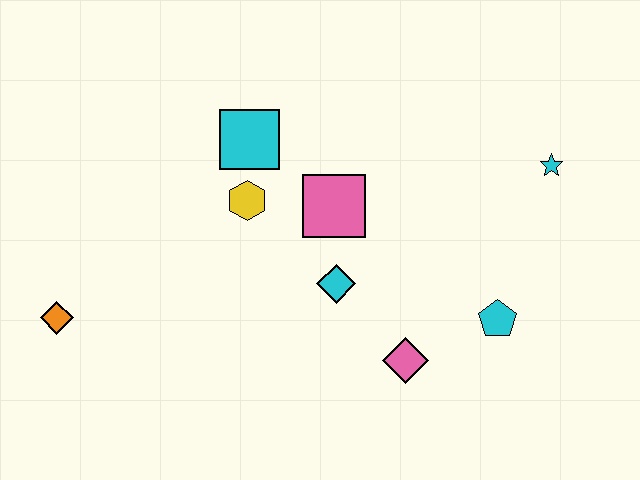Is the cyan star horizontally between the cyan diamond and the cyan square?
No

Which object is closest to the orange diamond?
The yellow hexagon is closest to the orange diamond.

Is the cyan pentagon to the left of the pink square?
No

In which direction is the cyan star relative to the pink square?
The cyan star is to the right of the pink square.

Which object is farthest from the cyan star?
The orange diamond is farthest from the cyan star.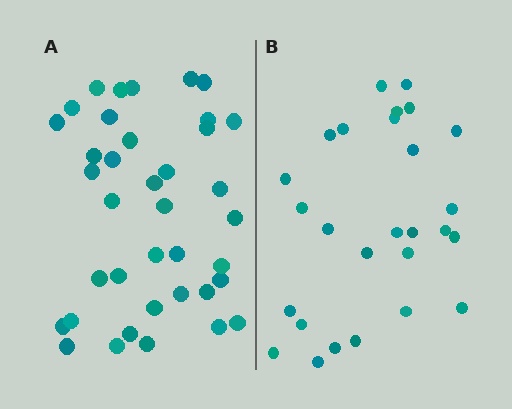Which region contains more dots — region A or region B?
Region A (the left region) has more dots.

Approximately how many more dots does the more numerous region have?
Region A has roughly 12 or so more dots than region B.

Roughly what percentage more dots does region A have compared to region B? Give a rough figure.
About 40% more.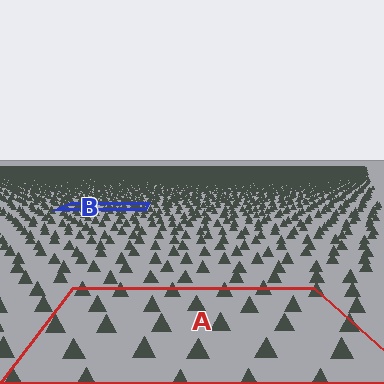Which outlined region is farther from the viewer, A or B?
Region B is farther from the viewer — the texture elements inside it appear smaller and more densely packed.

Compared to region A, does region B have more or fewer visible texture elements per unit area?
Region B has more texture elements per unit area — they are packed more densely because it is farther away.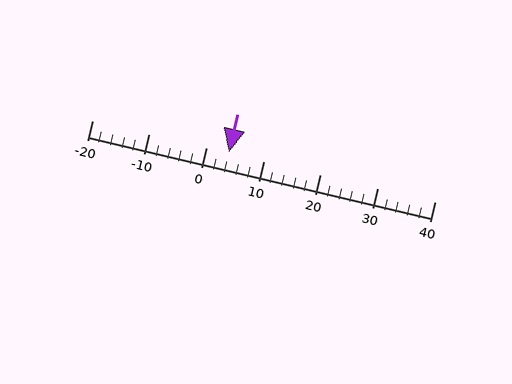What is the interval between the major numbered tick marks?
The major tick marks are spaced 10 units apart.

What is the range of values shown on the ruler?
The ruler shows values from -20 to 40.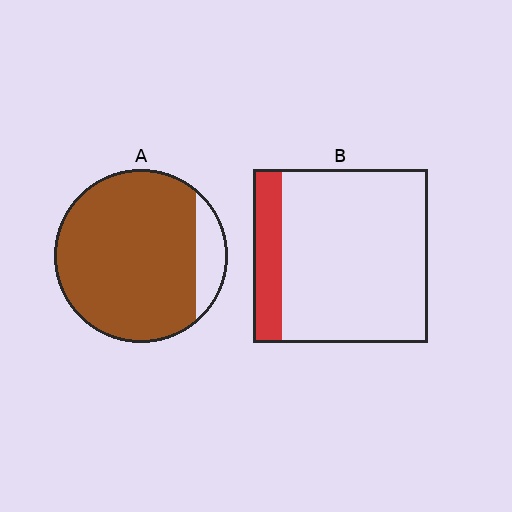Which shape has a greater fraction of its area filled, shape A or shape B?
Shape A.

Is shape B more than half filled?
No.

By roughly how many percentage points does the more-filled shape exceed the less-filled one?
By roughly 70 percentage points (A over B).